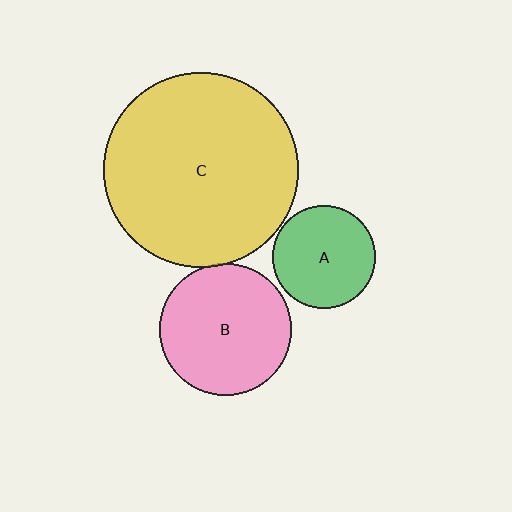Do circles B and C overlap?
Yes.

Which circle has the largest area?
Circle C (yellow).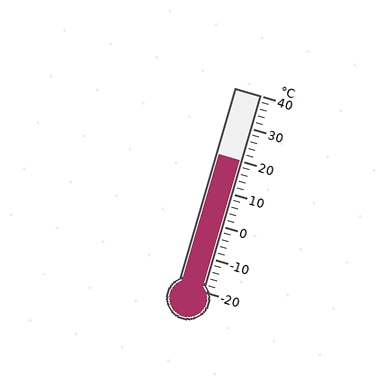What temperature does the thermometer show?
The thermometer shows approximately 20°C.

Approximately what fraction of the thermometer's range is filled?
The thermometer is filled to approximately 65% of its range.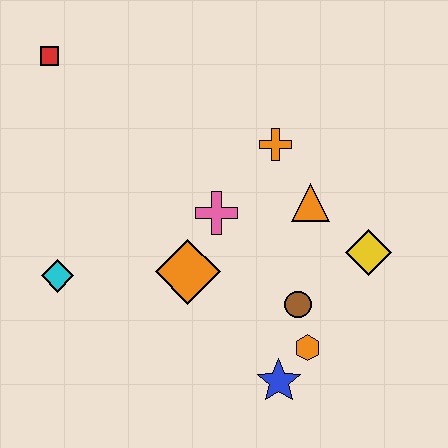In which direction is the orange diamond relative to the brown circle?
The orange diamond is to the left of the brown circle.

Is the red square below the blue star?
No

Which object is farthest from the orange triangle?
The red square is farthest from the orange triangle.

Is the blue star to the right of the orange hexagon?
No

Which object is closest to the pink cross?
The orange diamond is closest to the pink cross.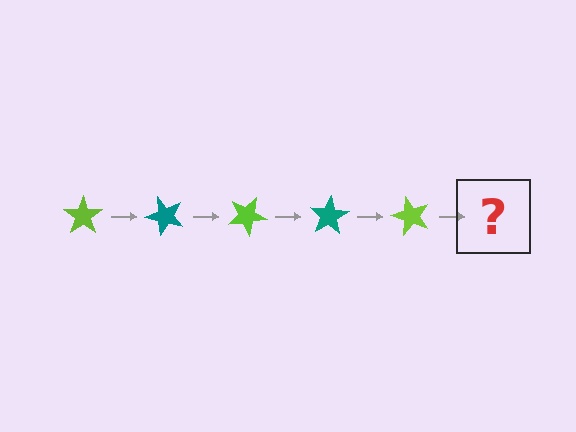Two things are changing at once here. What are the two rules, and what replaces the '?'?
The two rules are that it rotates 50 degrees each step and the color cycles through lime and teal. The '?' should be a teal star, rotated 250 degrees from the start.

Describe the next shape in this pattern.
It should be a teal star, rotated 250 degrees from the start.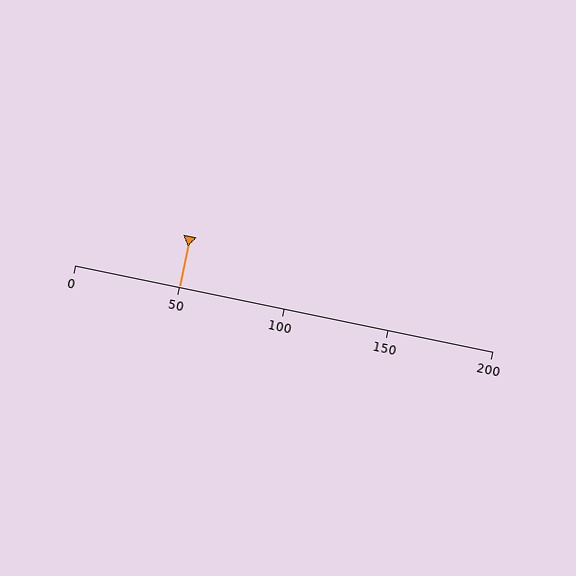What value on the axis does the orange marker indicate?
The marker indicates approximately 50.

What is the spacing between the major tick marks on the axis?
The major ticks are spaced 50 apart.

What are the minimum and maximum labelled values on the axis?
The axis runs from 0 to 200.